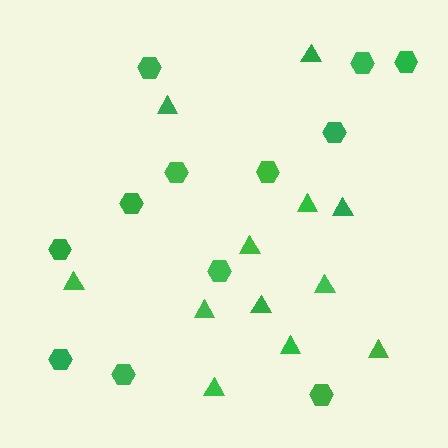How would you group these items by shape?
There are 2 groups: one group of triangles (12) and one group of hexagons (12).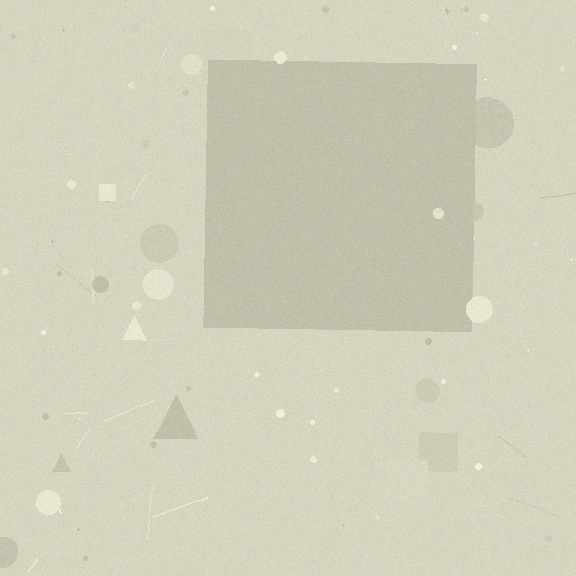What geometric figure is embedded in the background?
A square is embedded in the background.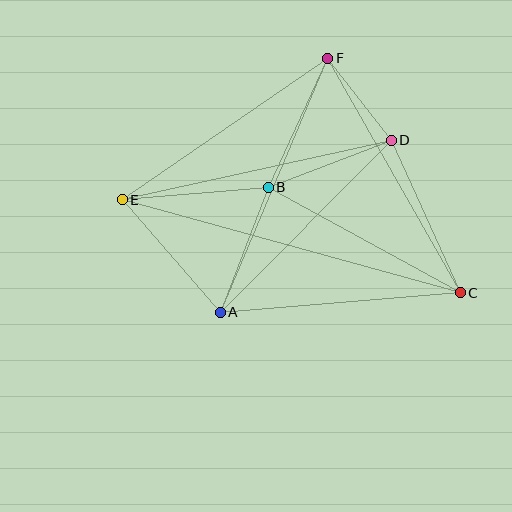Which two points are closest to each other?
Points D and F are closest to each other.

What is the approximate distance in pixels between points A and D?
The distance between A and D is approximately 243 pixels.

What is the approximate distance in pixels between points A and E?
The distance between A and E is approximately 149 pixels.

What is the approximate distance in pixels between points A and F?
The distance between A and F is approximately 276 pixels.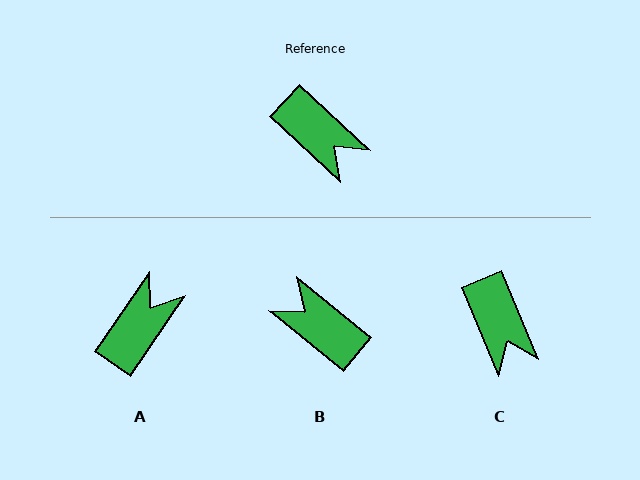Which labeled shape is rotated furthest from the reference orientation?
B, about 176 degrees away.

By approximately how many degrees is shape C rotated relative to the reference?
Approximately 24 degrees clockwise.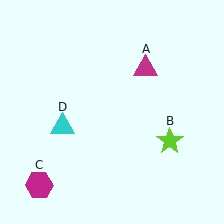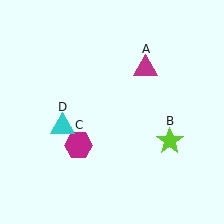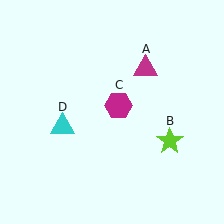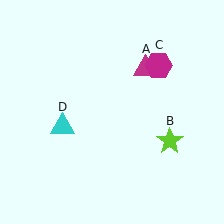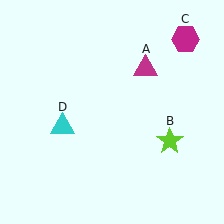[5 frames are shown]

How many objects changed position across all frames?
1 object changed position: magenta hexagon (object C).